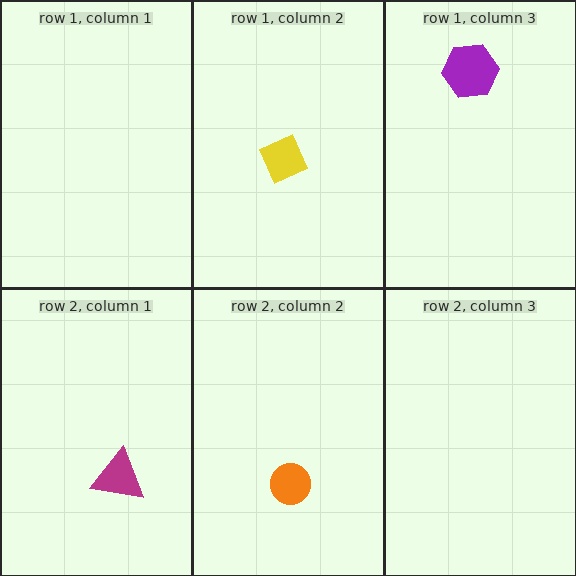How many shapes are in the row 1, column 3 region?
1.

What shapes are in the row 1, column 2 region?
The yellow diamond.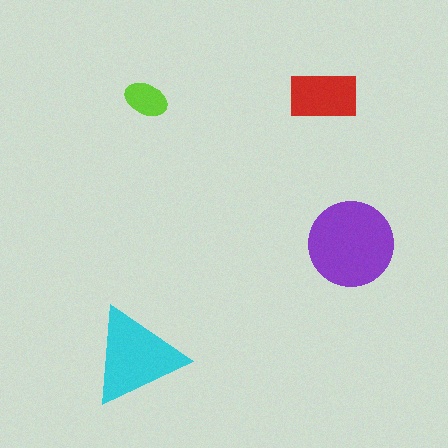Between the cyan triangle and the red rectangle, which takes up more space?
The cyan triangle.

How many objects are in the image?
There are 4 objects in the image.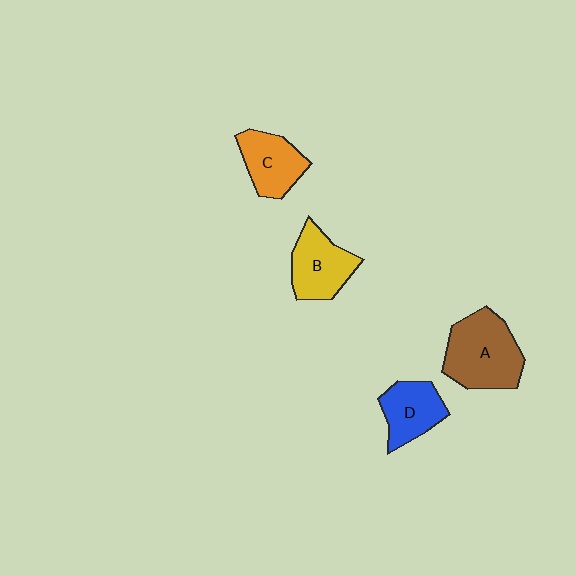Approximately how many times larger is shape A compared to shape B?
Approximately 1.4 times.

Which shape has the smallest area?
Shape D (blue).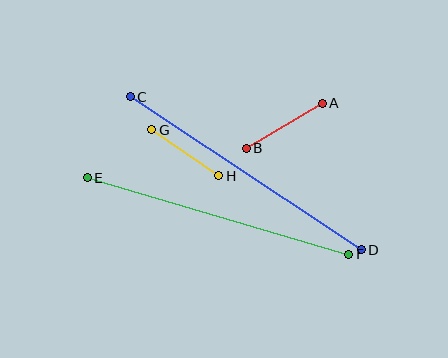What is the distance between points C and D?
The distance is approximately 277 pixels.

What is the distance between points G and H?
The distance is approximately 81 pixels.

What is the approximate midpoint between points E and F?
The midpoint is at approximately (218, 216) pixels.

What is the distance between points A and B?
The distance is approximately 88 pixels.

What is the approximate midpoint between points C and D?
The midpoint is at approximately (246, 173) pixels.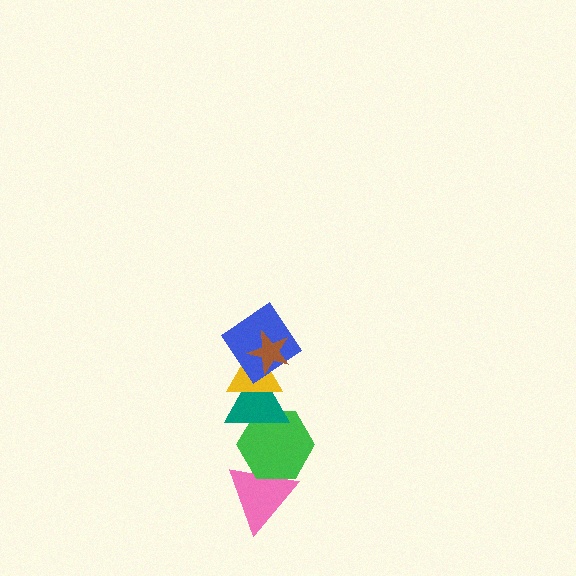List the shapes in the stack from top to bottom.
From top to bottom: the brown star, the blue diamond, the yellow triangle, the teal triangle, the green hexagon, the pink triangle.